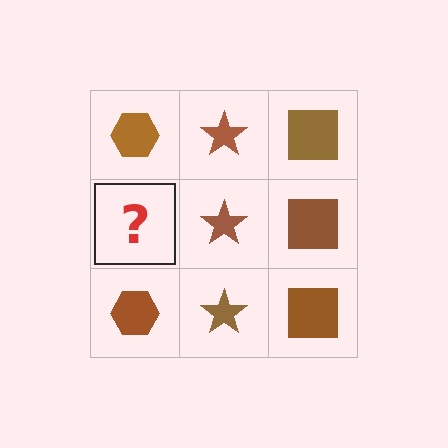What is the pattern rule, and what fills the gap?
The rule is that each column has a consistent shape. The gap should be filled with a brown hexagon.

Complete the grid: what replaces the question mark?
The question mark should be replaced with a brown hexagon.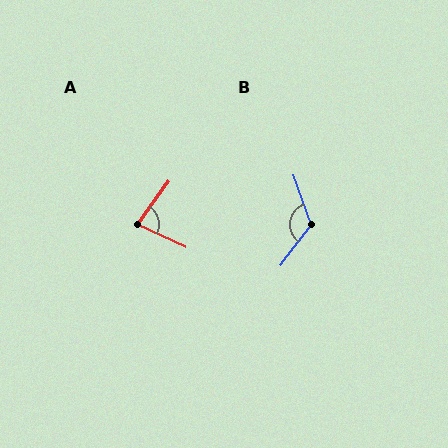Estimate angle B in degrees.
Approximately 123 degrees.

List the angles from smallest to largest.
A (79°), B (123°).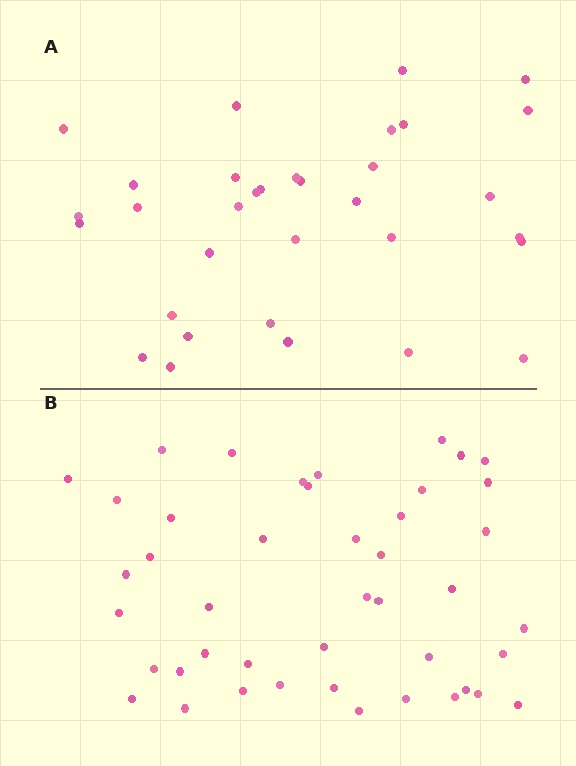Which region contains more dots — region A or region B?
Region B (the bottom region) has more dots.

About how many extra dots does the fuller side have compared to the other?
Region B has roughly 12 or so more dots than region A.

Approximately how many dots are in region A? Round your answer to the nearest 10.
About 30 dots. (The exact count is 33, which rounds to 30.)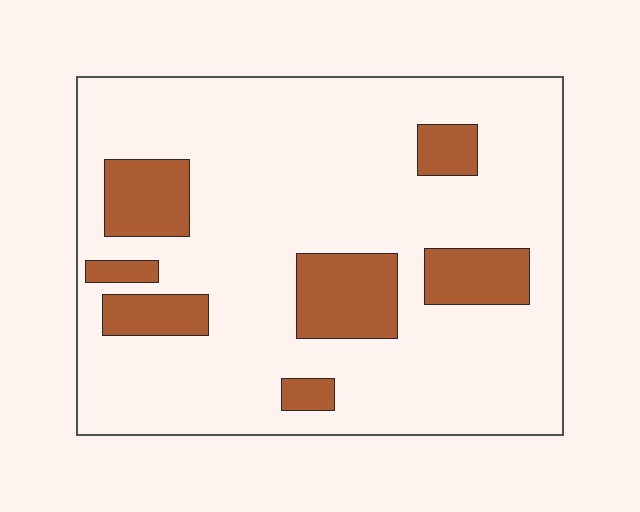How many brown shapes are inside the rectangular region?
7.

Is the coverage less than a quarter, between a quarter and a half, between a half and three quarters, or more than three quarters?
Less than a quarter.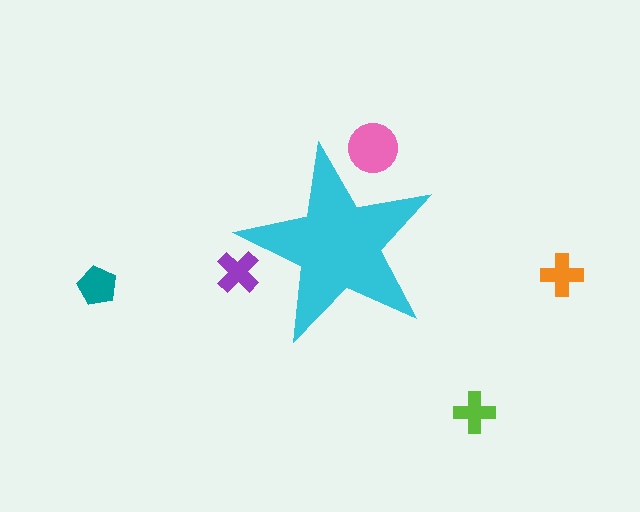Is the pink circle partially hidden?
Yes, the pink circle is partially hidden behind the cyan star.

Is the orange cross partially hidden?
No, the orange cross is fully visible.